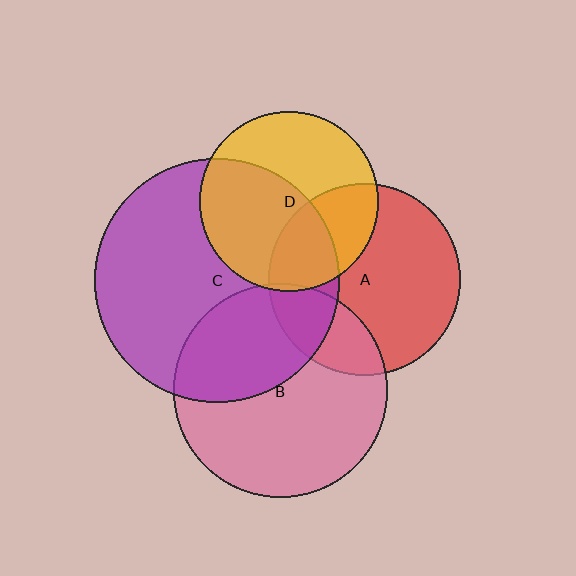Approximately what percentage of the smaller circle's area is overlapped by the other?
Approximately 50%.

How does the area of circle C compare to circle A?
Approximately 1.6 times.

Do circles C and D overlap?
Yes.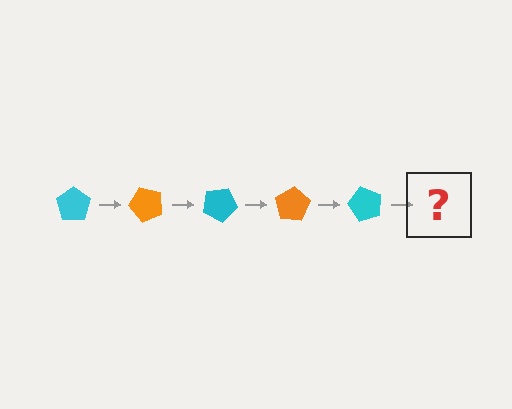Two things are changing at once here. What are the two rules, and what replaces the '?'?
The two rules are that it rotates 50 degrees each step and the color cycles through cyan and orange. The '?' should be an orange pentagon, rotated 250 degrees from the start.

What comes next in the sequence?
The next element should be an orange pentagon, rotated 250 degrees from the start.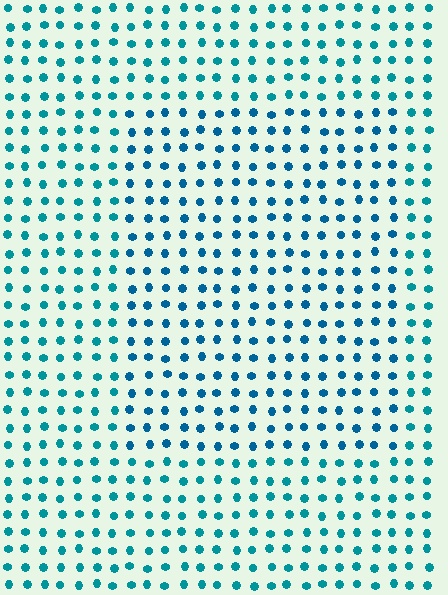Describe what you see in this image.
The image is filled with small teal elements in a uniform arrangement. A rectangle-shaped region is visible where the elements are tinted to a slightly different hue, forming a subtle color boundary.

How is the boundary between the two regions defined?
The boundary is defined purely by a slight shift in hue (about 19 degrees). Spacing, size, and orientation are identical on both sides.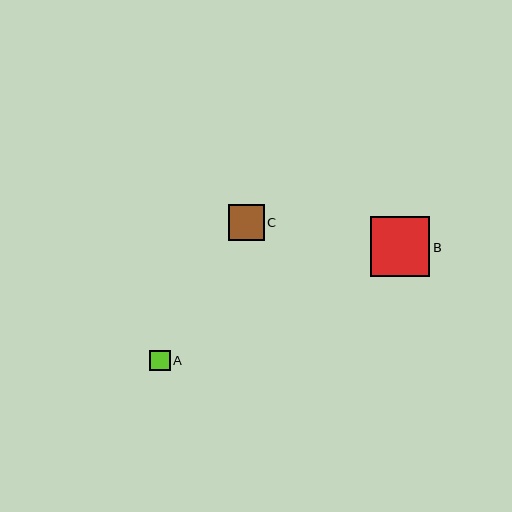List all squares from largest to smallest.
From largest to smallest: B, C, A.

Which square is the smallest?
Square A is the smallest with a size of approximately 20 pixels.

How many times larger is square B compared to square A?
Square B is approximately 2.9 times the size of square A.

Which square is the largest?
Square B is the largest with a size of approximately 59 pixels.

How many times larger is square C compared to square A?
Square C is approximately 1.8 times the size of square A.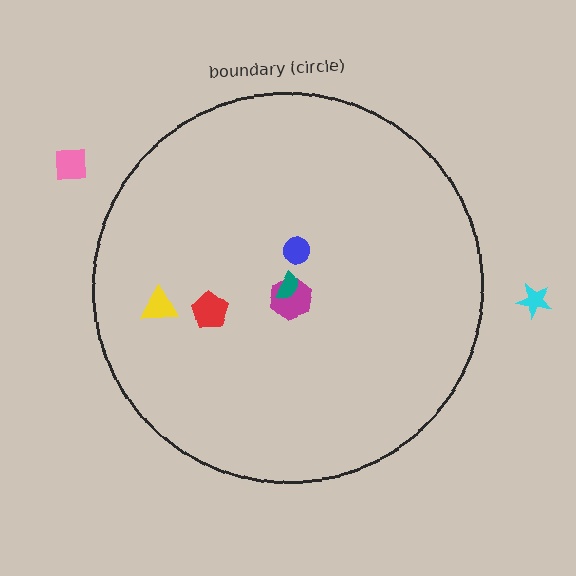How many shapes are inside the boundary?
5 inside, 2 outside.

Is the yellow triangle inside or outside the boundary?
Inside.